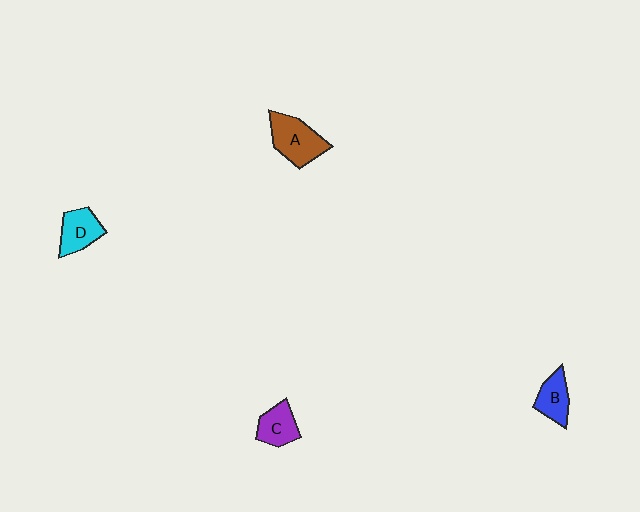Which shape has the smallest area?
Shape B (blue).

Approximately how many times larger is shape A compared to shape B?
Approximately 1.5 times.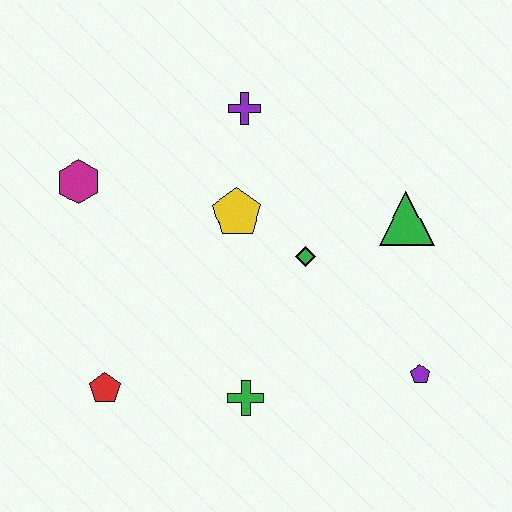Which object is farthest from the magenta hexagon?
The purple pentagon is farthest from the magenta hexagon.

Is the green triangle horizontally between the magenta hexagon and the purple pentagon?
Yes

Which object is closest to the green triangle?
The green diamond is closest to the green triangle.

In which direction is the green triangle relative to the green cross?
The green triangle is above the green cross.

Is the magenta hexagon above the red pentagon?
Yes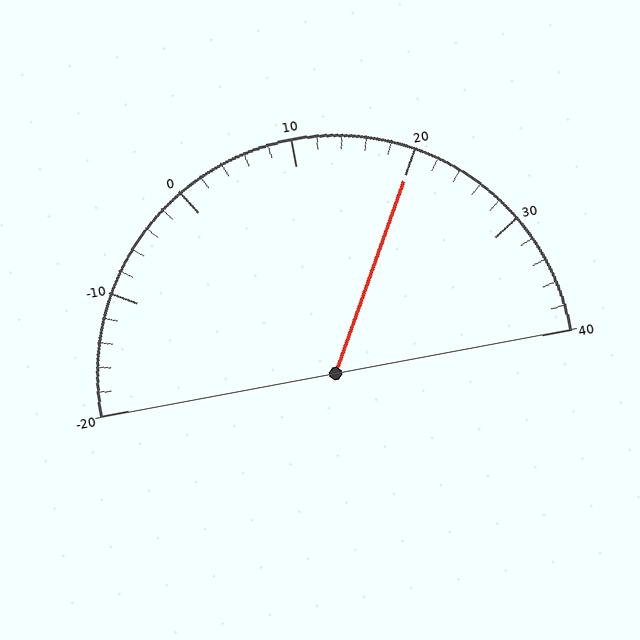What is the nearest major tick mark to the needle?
The nearest major tick mark is 20.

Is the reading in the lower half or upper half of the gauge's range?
The reading is in the upper half of the range (-20 to 40).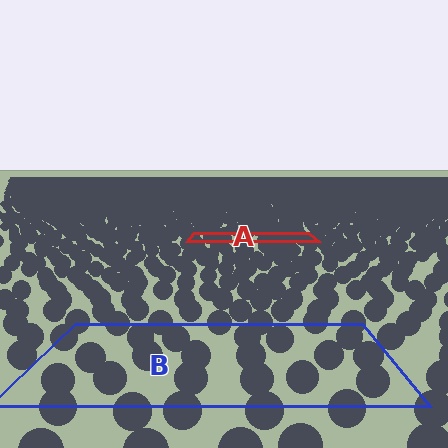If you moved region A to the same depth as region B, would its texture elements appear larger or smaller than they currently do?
They would appear larger. At a closer depth, the same texture elements are projected at a bigger on-screen size.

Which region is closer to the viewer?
Region B is closer. The texture elements there are larger and more spread out.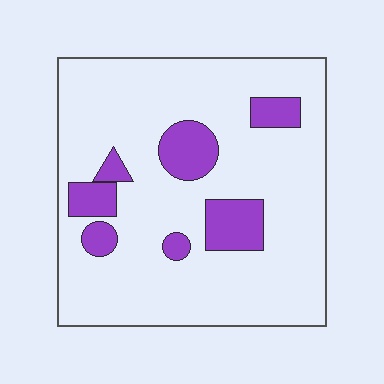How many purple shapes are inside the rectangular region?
7.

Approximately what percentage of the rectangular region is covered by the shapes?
Approximately 15%.